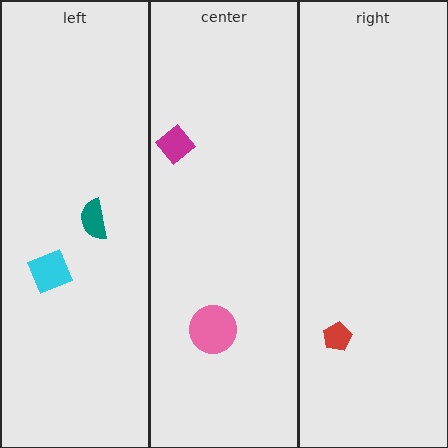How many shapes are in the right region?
1.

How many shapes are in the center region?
2.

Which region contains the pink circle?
The center region.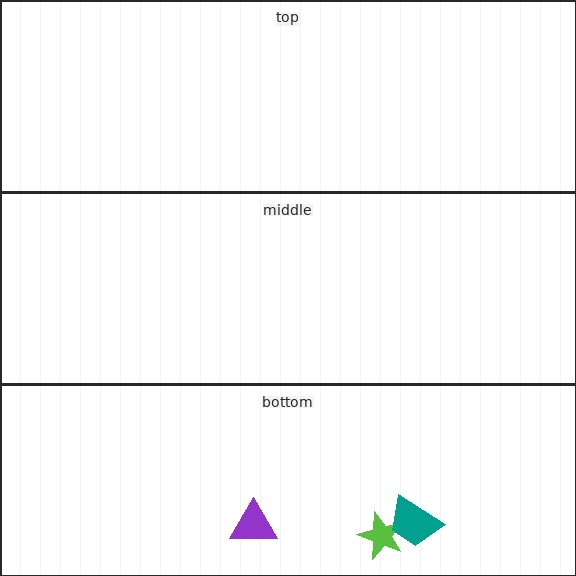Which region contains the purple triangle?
The bottom region.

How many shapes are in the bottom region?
3.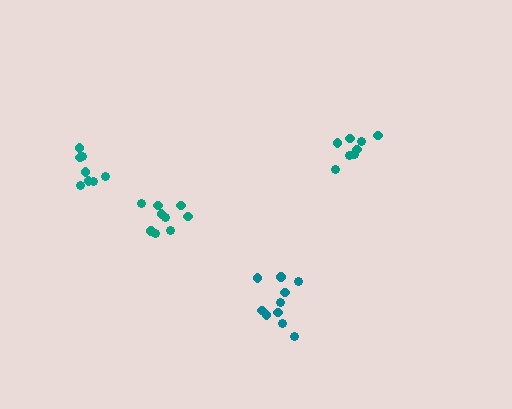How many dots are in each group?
Group 1: 10 dots, Group 2: 8 dots, Group 3: 8 dots, Group 4: 9 dots (35 total).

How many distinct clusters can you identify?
There are 4 distinct clusters.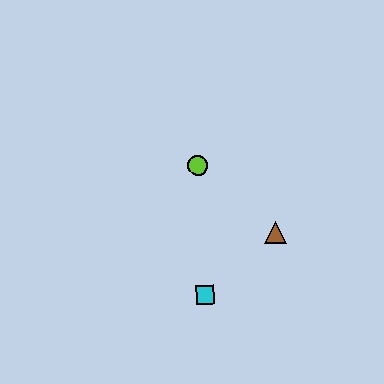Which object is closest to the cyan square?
The brown triangle is closest to the cyan square.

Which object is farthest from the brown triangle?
The lime circle is farthest from the brown triangle.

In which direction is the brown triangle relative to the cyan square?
The brown triangle is to the right of the cyan square.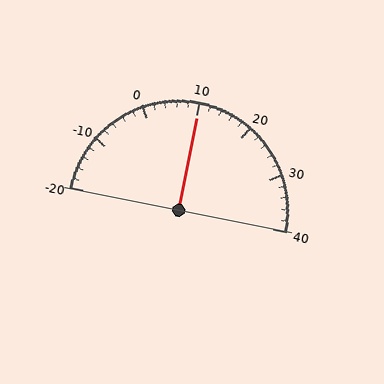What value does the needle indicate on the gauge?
The needle indicates approximately 10.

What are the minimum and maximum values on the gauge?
The gauge ranges from -20 to 40.